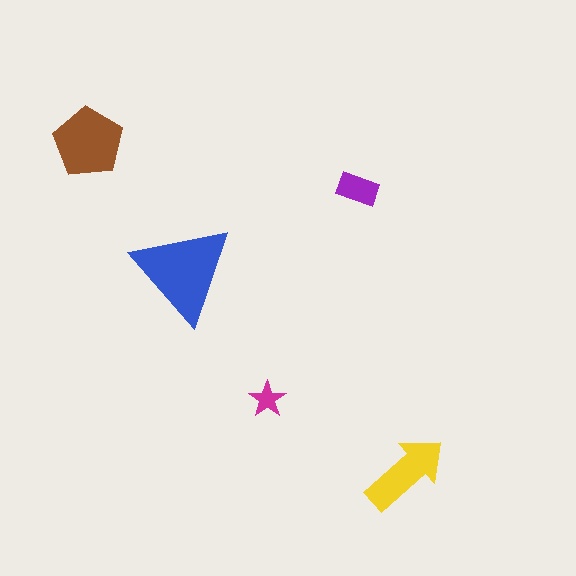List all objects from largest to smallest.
The blue triangle, the brown pentagon, the yellow arrow, the purple rectangle, the magenta star.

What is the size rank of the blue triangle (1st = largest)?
1st.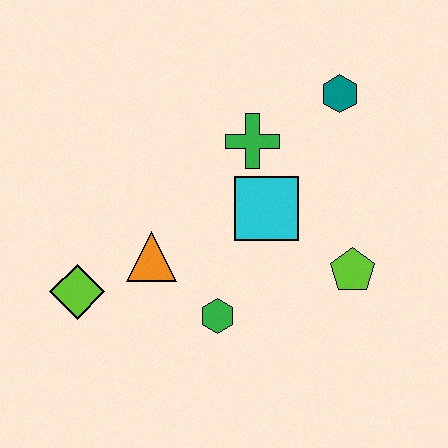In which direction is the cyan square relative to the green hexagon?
The cyan square is above the green hexagon.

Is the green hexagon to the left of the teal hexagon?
Yes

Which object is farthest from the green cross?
The lime diamond is farthest from the green cross.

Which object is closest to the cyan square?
The green cross is closest to the cyan square.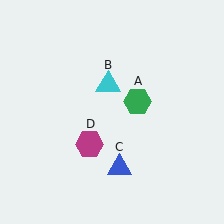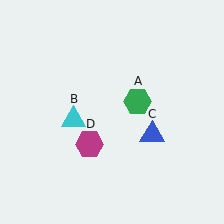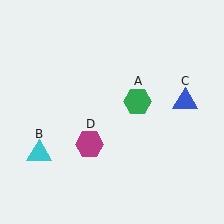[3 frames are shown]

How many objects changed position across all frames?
2 objects changed position: cyan triangle (object B), blue triangle (object C).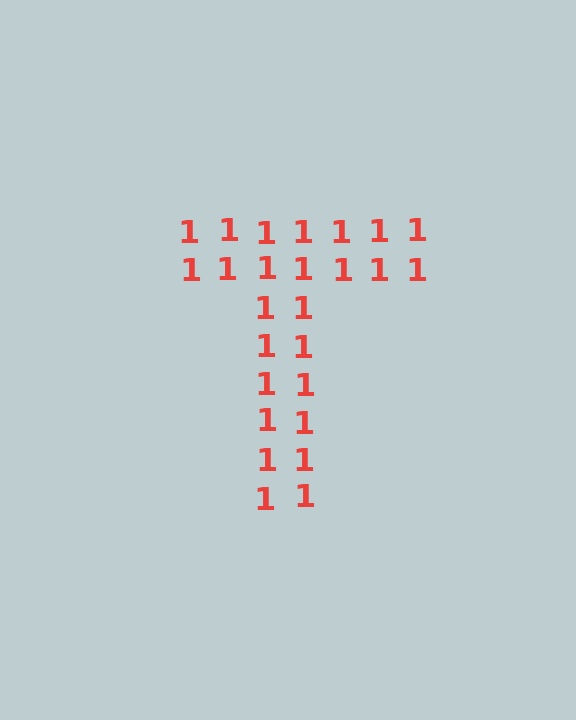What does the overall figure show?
The overall figure shows the letter T.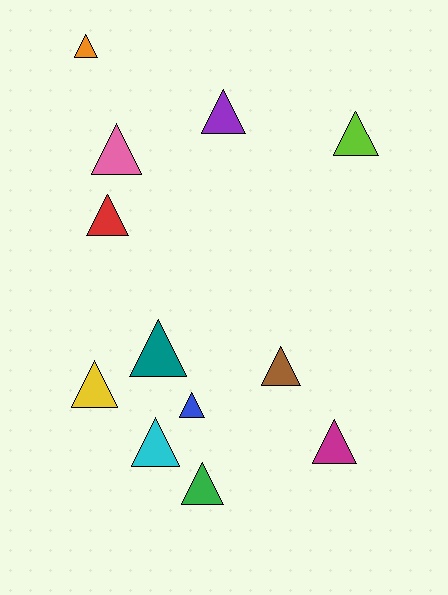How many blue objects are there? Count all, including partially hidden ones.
There is 1 blue object.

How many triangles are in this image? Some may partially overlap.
There are 12 triangles.